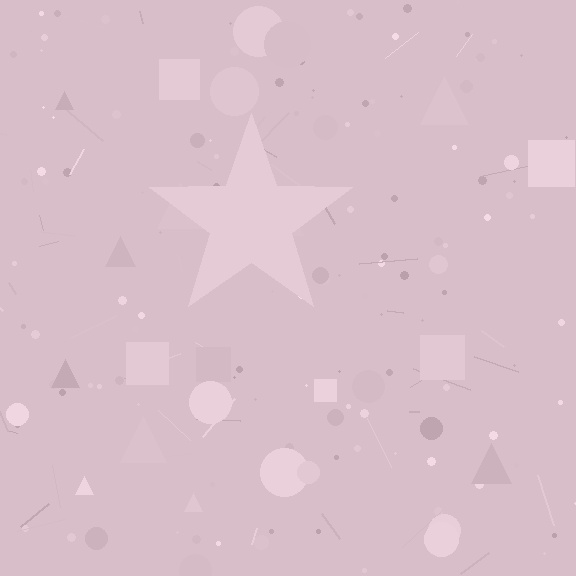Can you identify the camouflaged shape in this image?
The camouflaged shape is a star.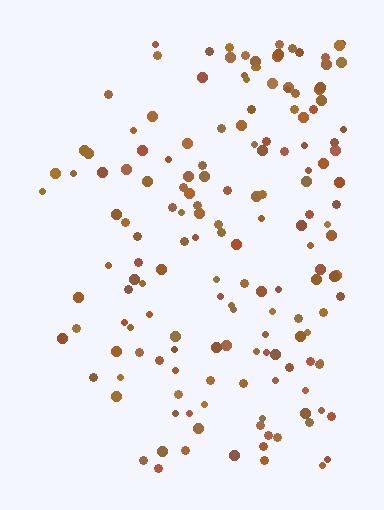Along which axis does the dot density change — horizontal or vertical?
Horizontal.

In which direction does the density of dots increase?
From left to right, with the right side densest.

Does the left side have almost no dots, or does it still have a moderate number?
Still a moderate number, just noticeably fewer than the right.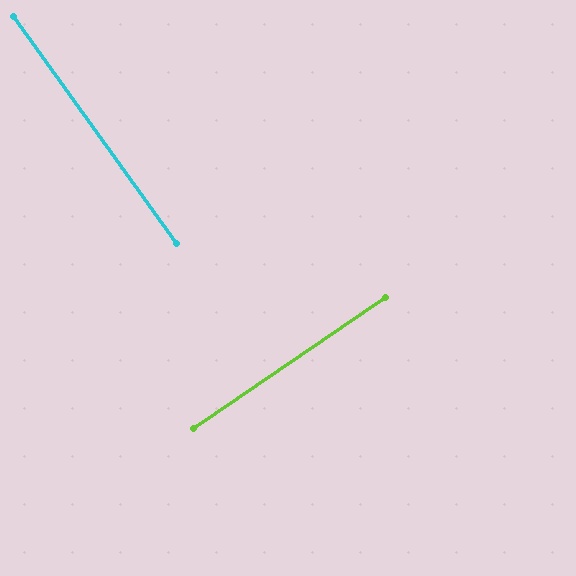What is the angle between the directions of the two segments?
Approximately 89 degrees.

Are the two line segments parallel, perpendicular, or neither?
Perpendicular — they meet at approximately 89°.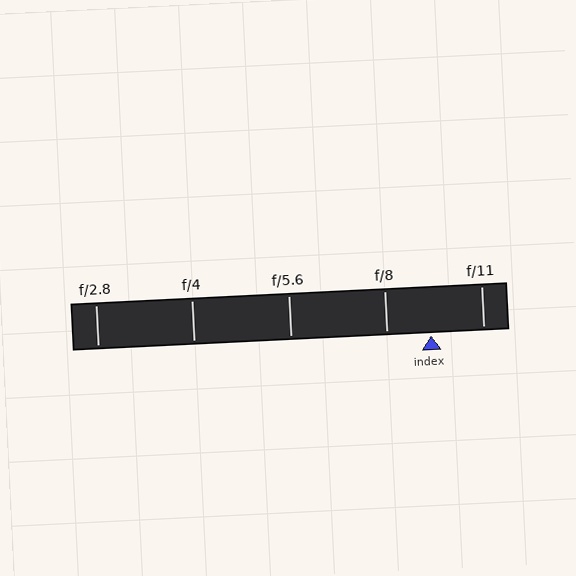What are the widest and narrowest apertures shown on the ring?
The widest aperture shown is f/2.8 and the narrowest is f/11.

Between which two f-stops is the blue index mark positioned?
The index mark is between f/8 and f/11.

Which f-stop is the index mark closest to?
The index mark is closest to f/8.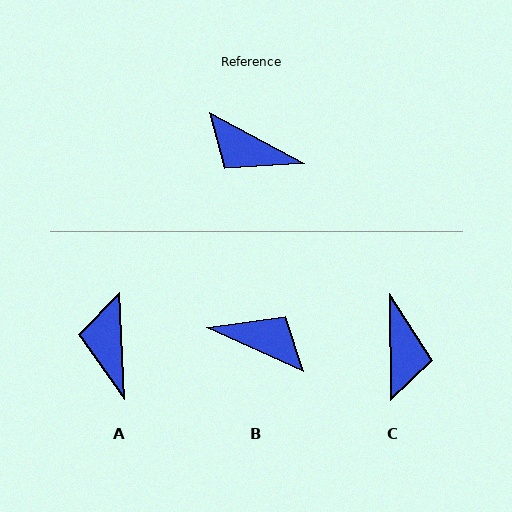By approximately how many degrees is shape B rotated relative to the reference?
Approximately 176 degrees clockwise.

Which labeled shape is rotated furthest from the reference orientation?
B, about 176 degrees away.